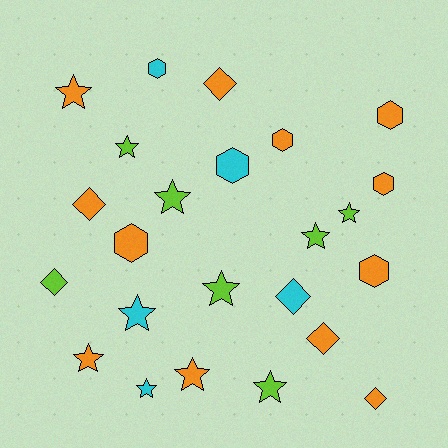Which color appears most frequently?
Orange, with 12 objects.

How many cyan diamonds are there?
There is 1 cyan diamond.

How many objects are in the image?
There are 24 objects.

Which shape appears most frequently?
Star, with 11 objects.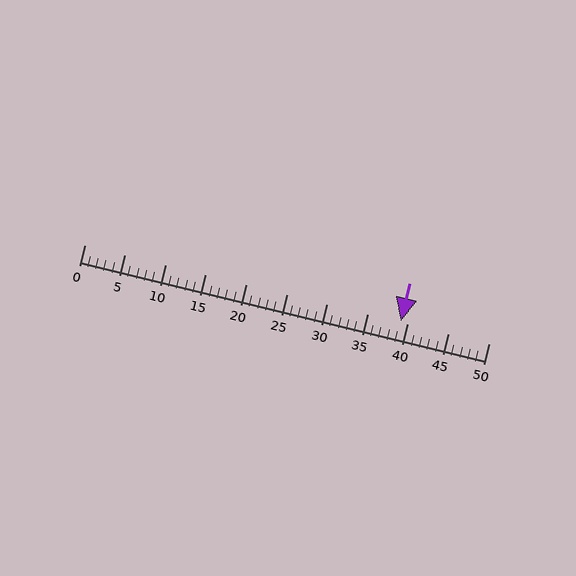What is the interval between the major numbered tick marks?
The major tick marks are spaced 5 units apart.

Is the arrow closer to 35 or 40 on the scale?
The arrow is closer to 40.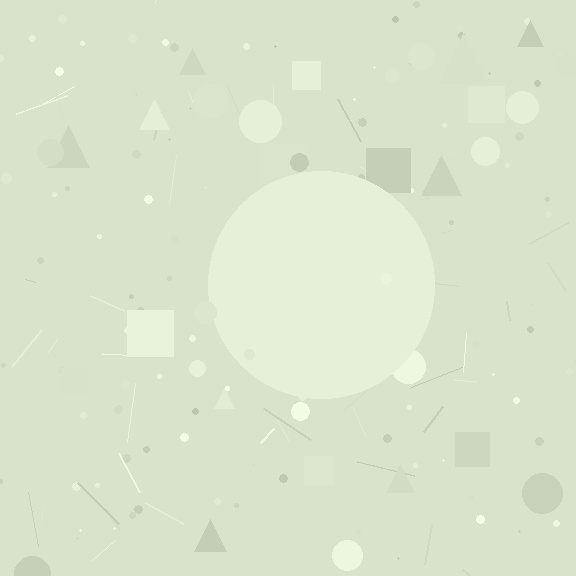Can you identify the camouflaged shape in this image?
The camouflaged shape is a circle.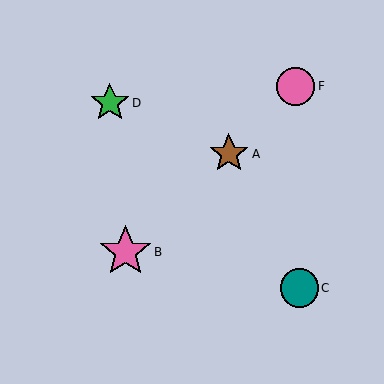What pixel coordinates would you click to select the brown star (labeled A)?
Click at (229, 154) to select the brown star A.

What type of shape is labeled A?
Shape A is a brown star.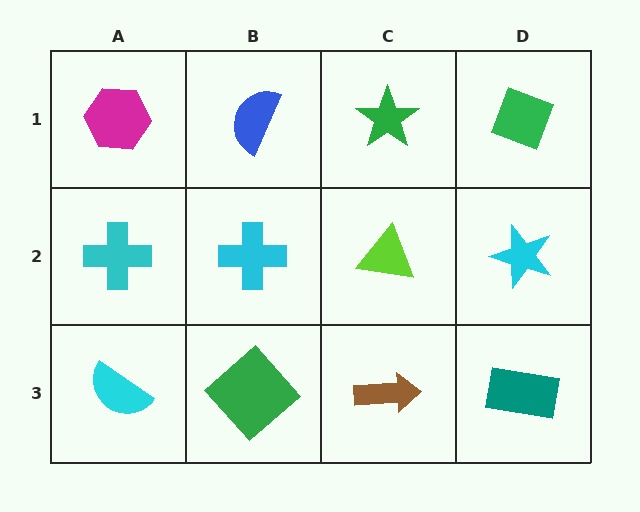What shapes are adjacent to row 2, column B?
A blue semicircle (row 1, column B), a green diamond (row 3, column B), a cyan cross (row 2, column A), a lime triangle (row 2, column C).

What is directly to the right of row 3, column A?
A green diamond.